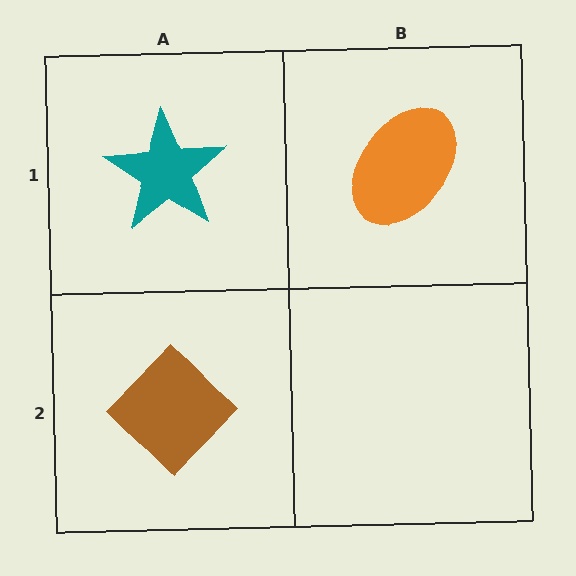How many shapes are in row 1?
2 shapes.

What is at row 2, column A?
A brown diamond.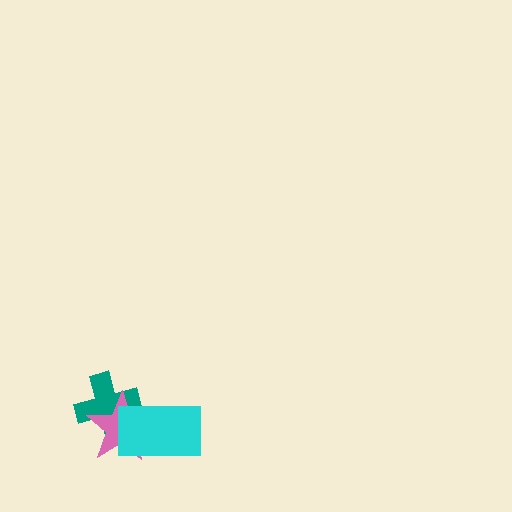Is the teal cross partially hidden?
Yes, it is partially covered by another shape.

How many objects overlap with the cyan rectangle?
2 objects overlap with the cyan rectangle.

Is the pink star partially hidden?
Yes, it is partially covered by another shape.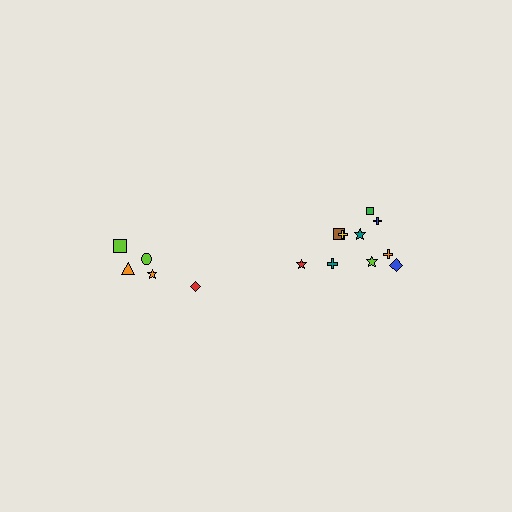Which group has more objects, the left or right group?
The right group.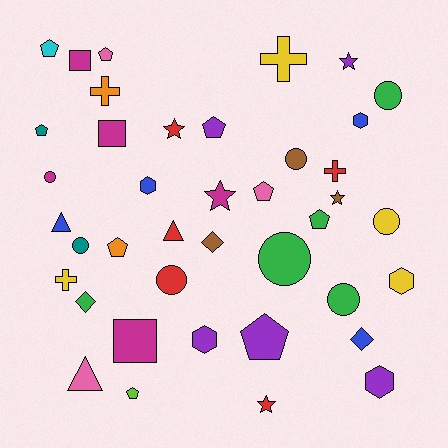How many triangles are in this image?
There are 3 triangles.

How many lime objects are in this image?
There is 1 lime object.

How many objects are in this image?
There are 40 objects.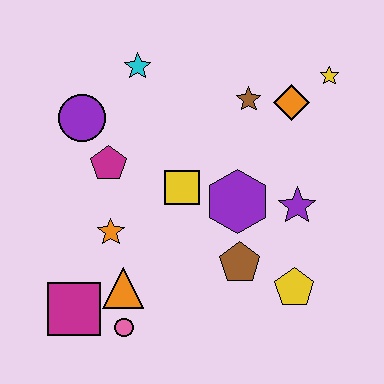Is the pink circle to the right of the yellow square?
No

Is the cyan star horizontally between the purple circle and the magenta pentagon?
No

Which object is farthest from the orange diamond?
The magenta square is farthest from the orange diamond.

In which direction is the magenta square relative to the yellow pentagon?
The magenta square is to the left of the yellow pentagon.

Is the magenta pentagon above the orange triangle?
Yes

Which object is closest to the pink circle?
The orange triangle is closest to the pink circle.